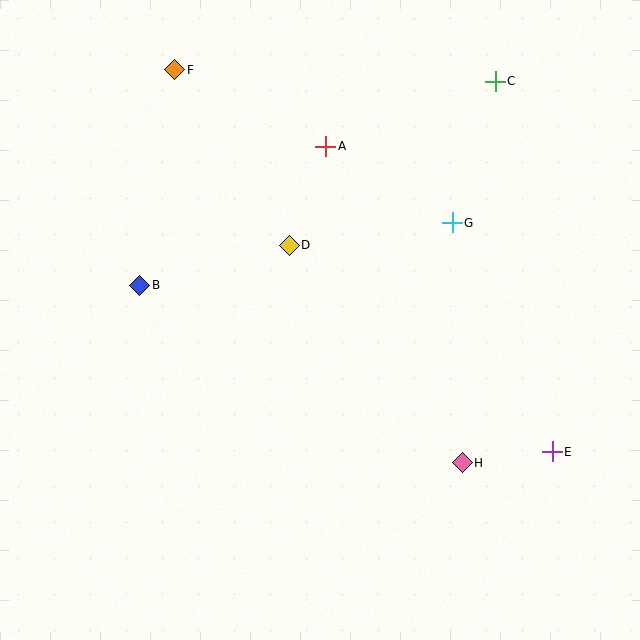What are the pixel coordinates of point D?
Point D is at (289, 245).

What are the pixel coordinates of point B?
Point B is at (140, 285).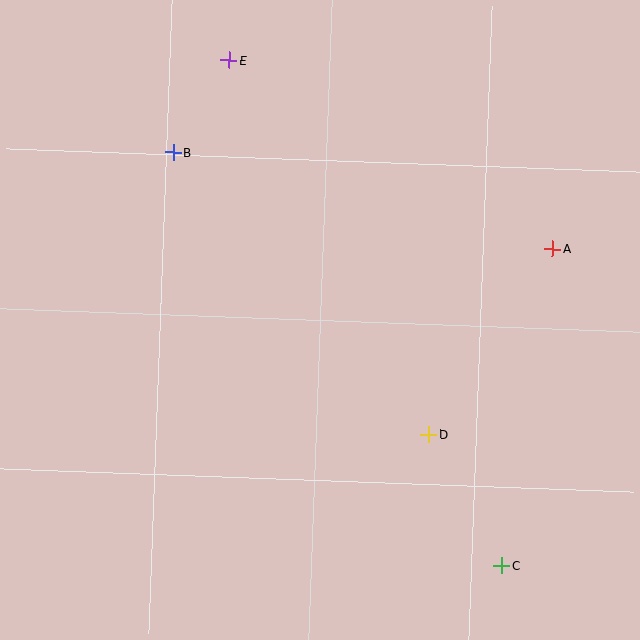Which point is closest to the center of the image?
Point D at (429, 434) is closest to the center.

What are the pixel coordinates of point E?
Point E is at (229, 60).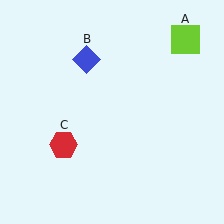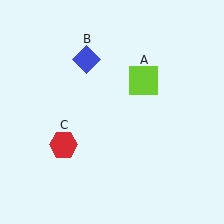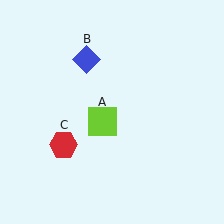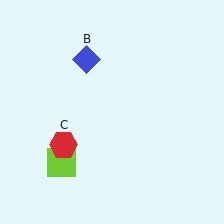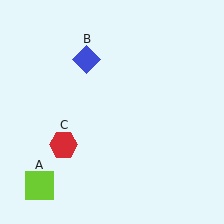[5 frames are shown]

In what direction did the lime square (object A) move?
The lime square (object A) moved down and to the left.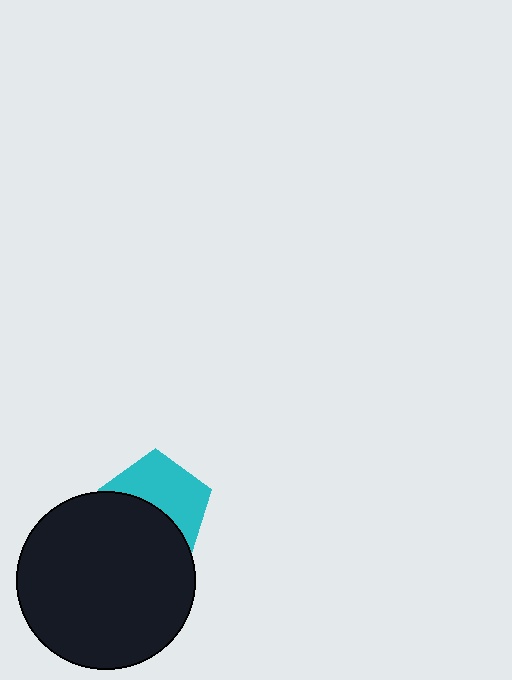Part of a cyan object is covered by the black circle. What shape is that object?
It is a pentagon.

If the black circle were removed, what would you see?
You would see the complete cyan pentagon.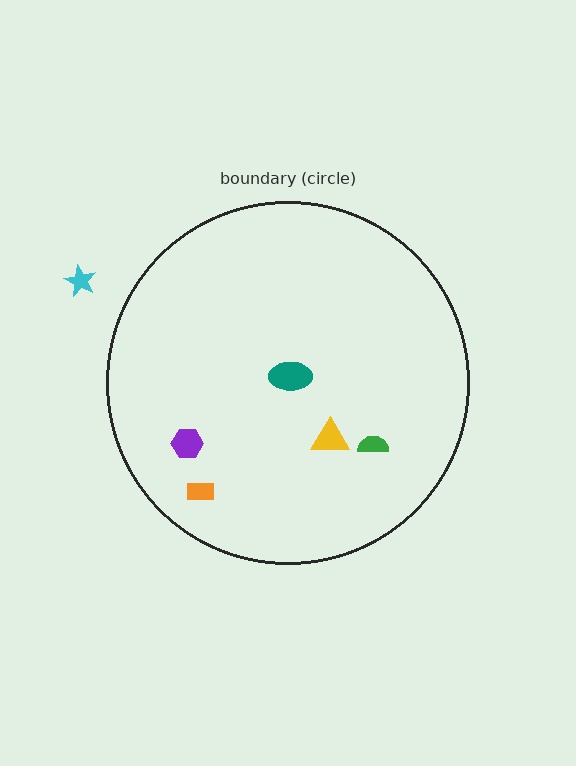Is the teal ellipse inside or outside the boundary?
Inside.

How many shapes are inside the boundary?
5 inside, 1 outside.